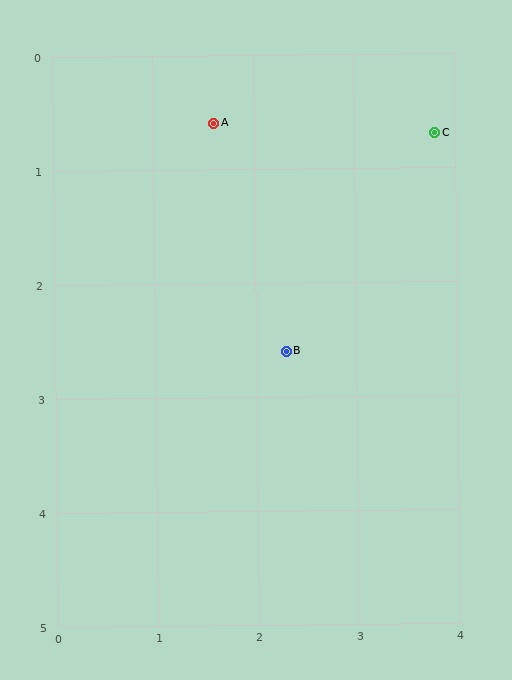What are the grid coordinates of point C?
Point C is at approximately (3.8, 0.7).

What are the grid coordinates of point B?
Point B is at approximately (2.3, 2.6).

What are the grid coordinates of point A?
Point A is at approximately (1.6, 0.6).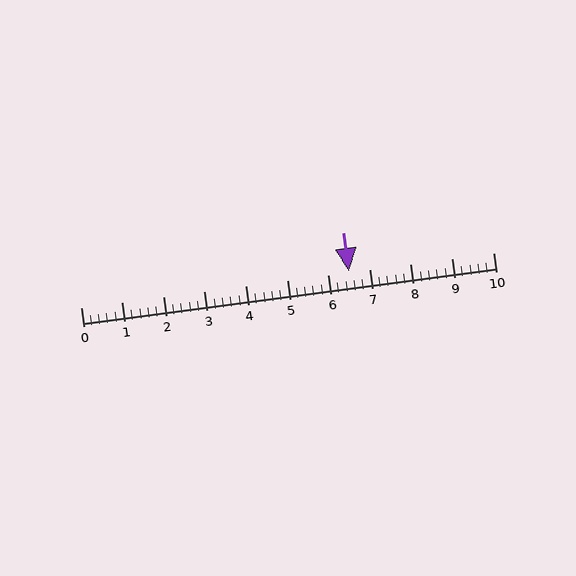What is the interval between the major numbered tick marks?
The major tick marks are spaced 1 units apart.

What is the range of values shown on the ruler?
The ruler shows values from 0 to 10.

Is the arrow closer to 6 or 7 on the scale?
The arrow is closer to 7.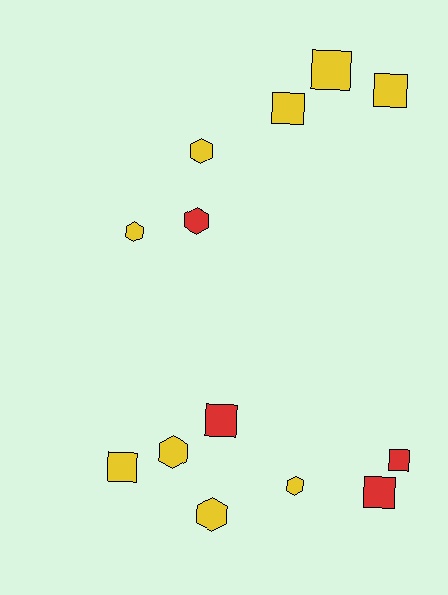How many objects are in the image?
There are 13 objects.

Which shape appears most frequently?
Square, with 7 objects.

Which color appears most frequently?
Yellow, with 9 objects.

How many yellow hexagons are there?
There are 5 yellow hexagons.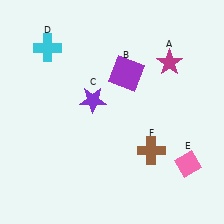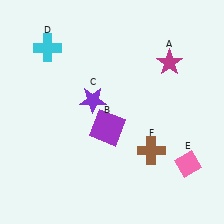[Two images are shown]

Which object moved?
The purple square (B) moved down.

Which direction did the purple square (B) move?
The purple square (B) moved down.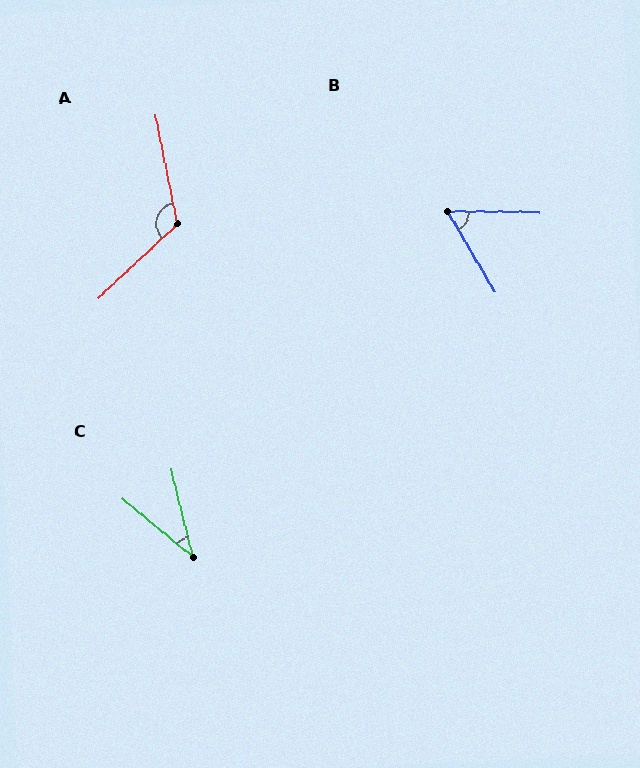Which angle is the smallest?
C, at approximately 37 degrees.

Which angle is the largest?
A, at approximately 122 degrees.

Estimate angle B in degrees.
Approximately 59 degrees.